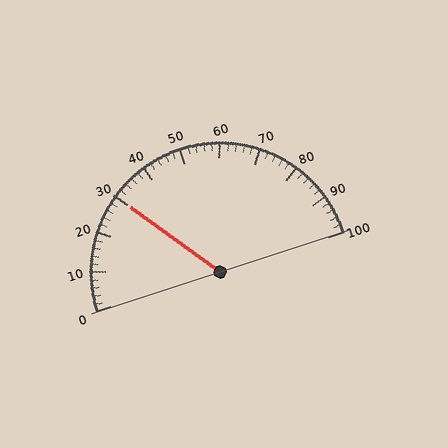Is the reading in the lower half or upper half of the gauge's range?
The reading is in the lower half of the range (0 to 100).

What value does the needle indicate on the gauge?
The needle indicates approximately 30.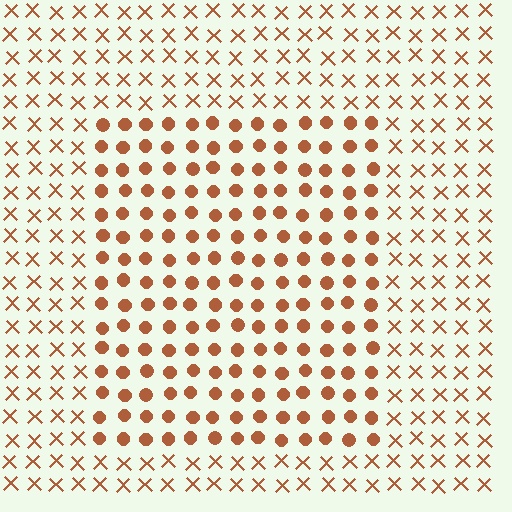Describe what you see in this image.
The image is filled with small brown elements arranged in a uniform grid. A rectangle-shaped region contains circles, while the surrounding area contains X marks. The boundary is defined purely by the change in element shape.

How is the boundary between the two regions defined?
The boundary is defined by a change in element shape: circles inside vs. X marks outside. All elements share the same color and spacing.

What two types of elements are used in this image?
The image uses circles inside the rectangle region and X marks outside it.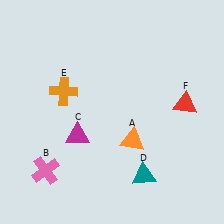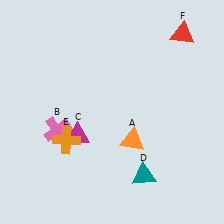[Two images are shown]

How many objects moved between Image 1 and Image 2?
3 objects moved between the two images.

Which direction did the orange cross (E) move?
The orange cross (E) moved down.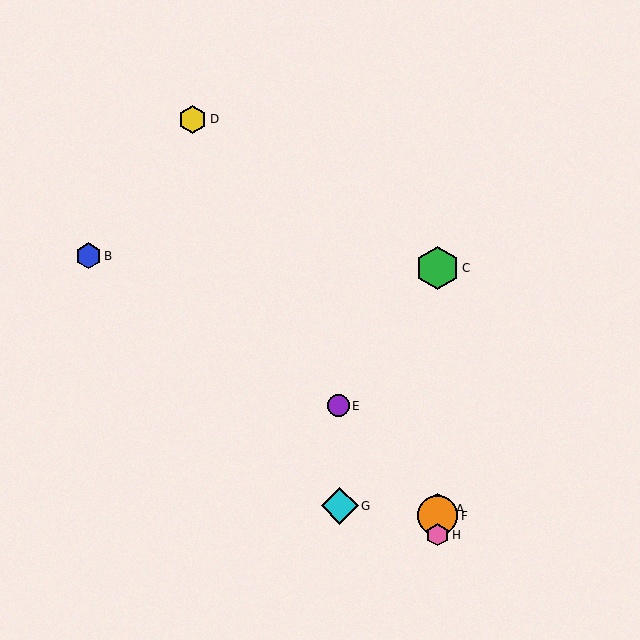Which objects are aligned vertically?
Objects A, C, F, H are aligned vertically.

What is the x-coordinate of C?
Object C is at x≈438.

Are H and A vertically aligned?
Yes, both are at x≈438.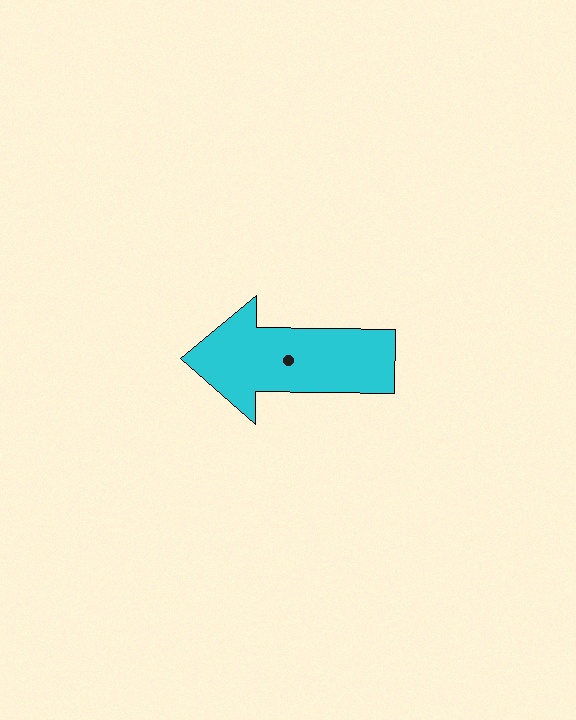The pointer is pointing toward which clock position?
Roughly 9 o'clock.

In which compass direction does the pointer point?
West.